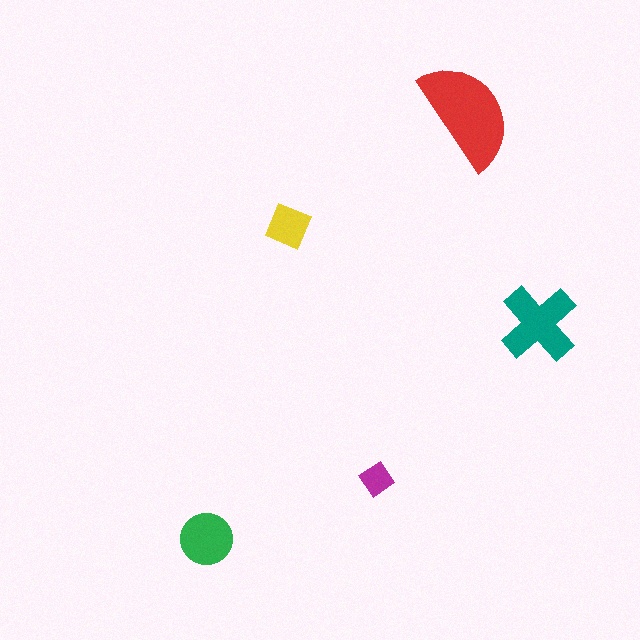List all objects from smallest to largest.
The magenta diamond, the yellow square, the green circle, the teal cross, the red semicircle.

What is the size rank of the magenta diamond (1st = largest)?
5th.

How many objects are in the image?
There are 5 objects in the image.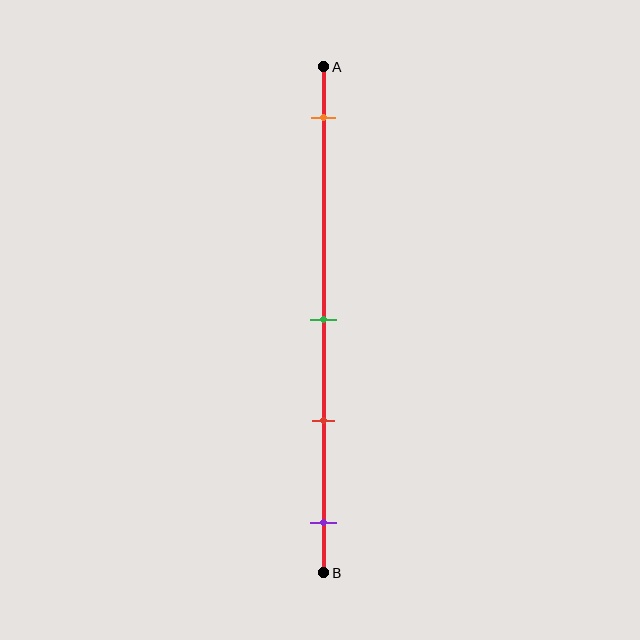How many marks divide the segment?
There are 4 marks dividing the segment.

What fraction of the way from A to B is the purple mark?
The purple mark is approximately 90% (0.9) of the way from A to B.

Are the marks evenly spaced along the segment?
No, the marks are not evenly spaced.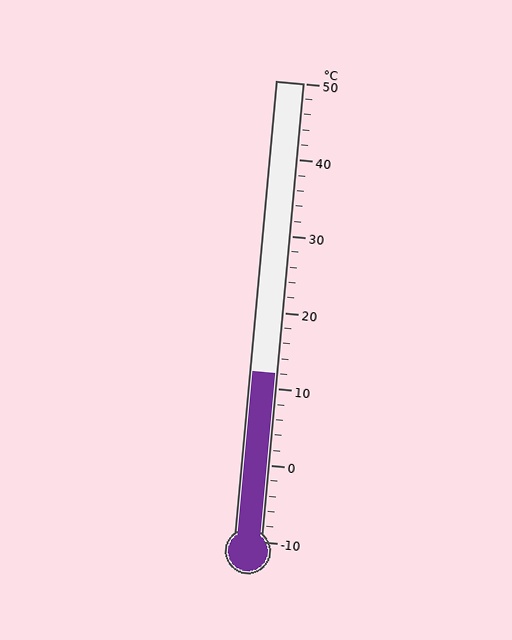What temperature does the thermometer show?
The thermometer shows approximately 12°C.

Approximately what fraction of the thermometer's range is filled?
The thermometer is filled to approximately 35% of its range.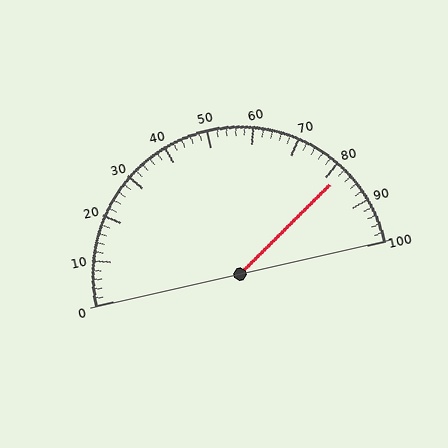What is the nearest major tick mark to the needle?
The nearest major tick mark is 80.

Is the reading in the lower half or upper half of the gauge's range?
The reading is in the upper half of the range (0 to 100).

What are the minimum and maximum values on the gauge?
The gauge ranges from 0 to 100.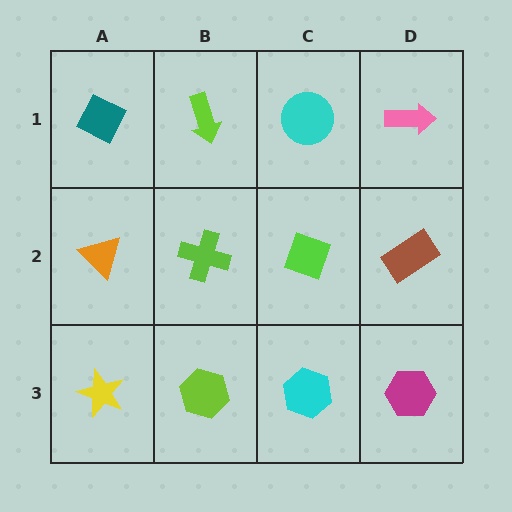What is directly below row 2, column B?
A lime hexagon.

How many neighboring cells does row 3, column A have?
2.